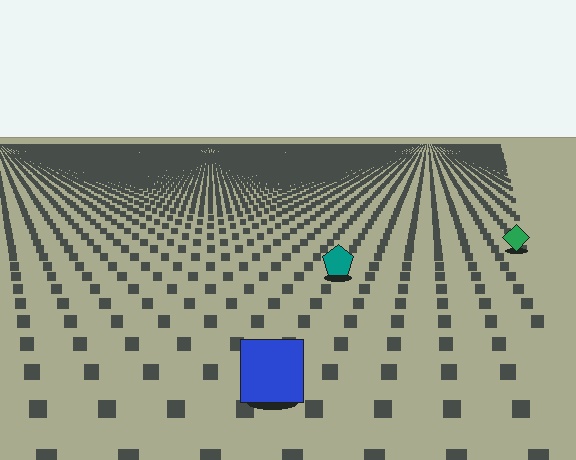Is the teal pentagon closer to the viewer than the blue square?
No. The blue square is closer — you can tell from the texture gradient: the ground texture is coarser near it.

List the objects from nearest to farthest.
From nearest to farthest: the blue square, the teal pentagon, the green diamond.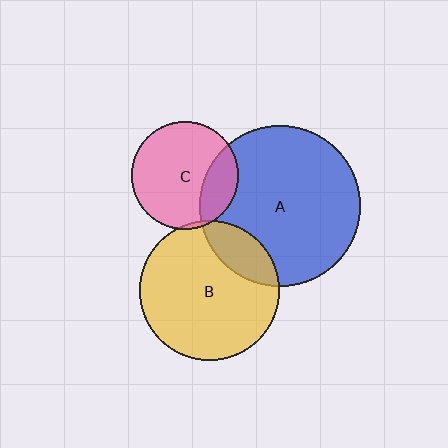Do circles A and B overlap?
Yes.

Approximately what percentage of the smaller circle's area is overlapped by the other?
Approximately 20%.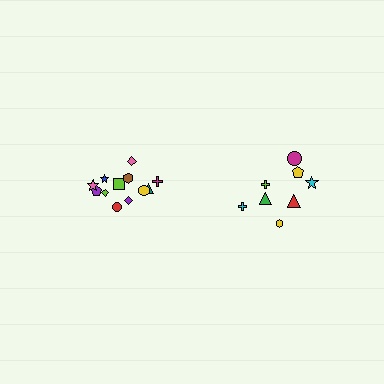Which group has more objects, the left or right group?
The left group.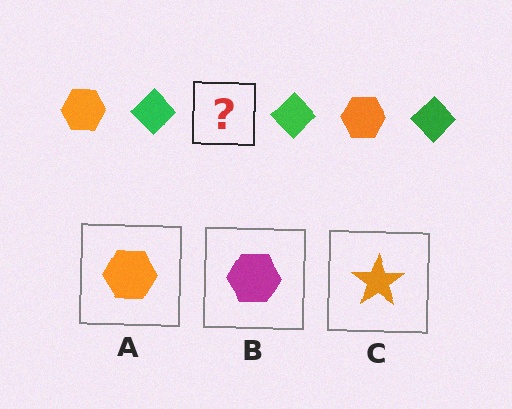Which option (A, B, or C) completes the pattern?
A.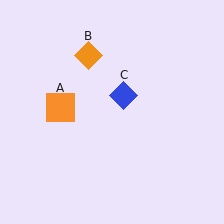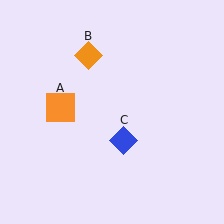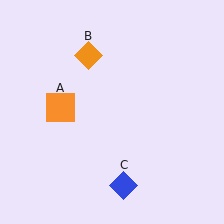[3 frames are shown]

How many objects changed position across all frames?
1 object changed position: blue diamond (object C).